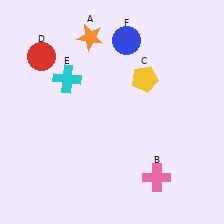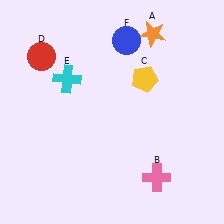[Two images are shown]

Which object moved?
The orange star (A) moved right.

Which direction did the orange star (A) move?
The orange star (A) moved right.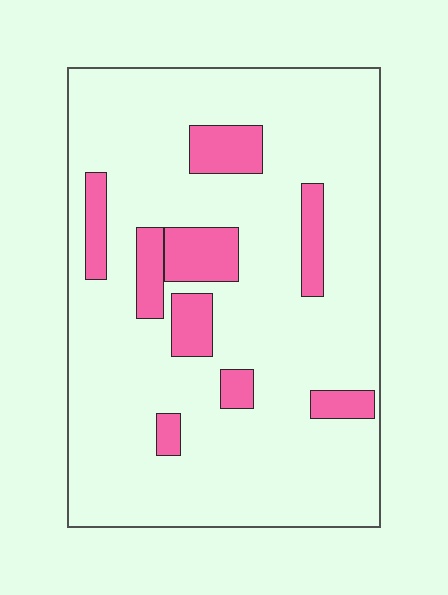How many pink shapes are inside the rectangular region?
9.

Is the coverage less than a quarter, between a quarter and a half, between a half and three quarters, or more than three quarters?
Less than a quarter.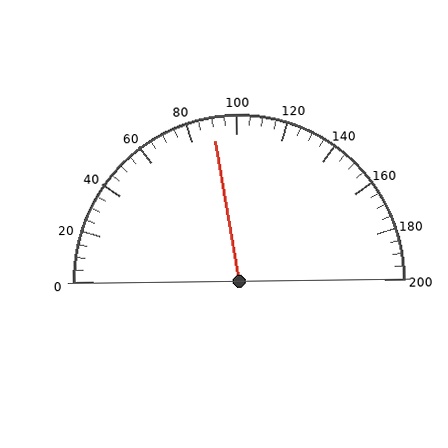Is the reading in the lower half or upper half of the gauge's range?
The reading is in the lower half of the range (0 to 200).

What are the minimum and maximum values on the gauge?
The gauge ranges from 0 to 200.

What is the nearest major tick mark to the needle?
The nearest major tick mark is 80.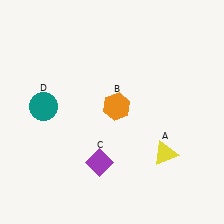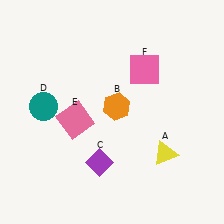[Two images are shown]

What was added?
A pink square (E), a pink square (F) were added in Image 2.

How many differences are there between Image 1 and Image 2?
There are 2 differences between the two images.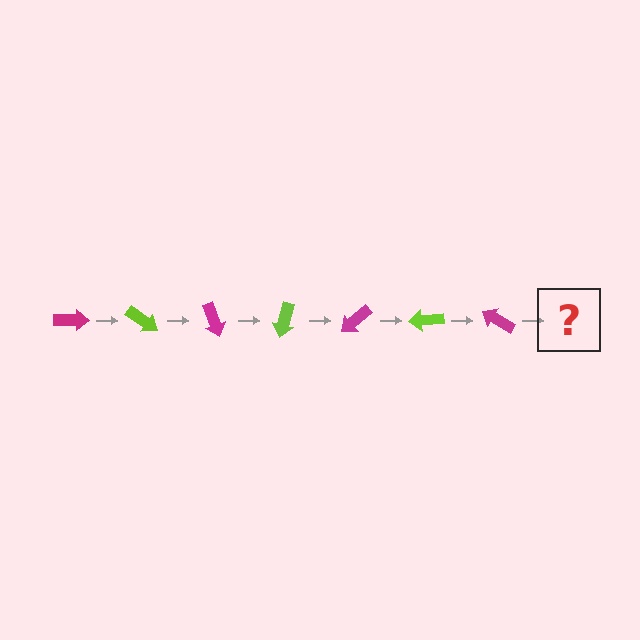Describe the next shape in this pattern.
It should be a lime arrow, rotated 245 degrees from the start.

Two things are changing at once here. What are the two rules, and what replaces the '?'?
The two rules are that it rotates 35 degrees each step and the color cycles through magenta and lime. The '?' should be a lime arrow, rotated 245 degrees from the start.